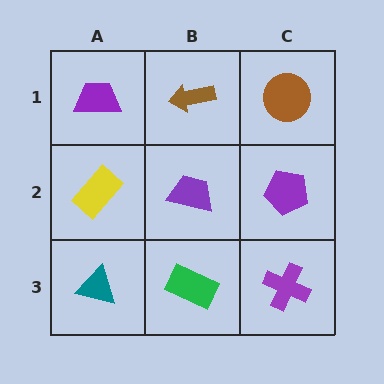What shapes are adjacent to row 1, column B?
A purple trapezoid (row 2, column B), a purple trapezoid (row 1, column A), a brown circle (row 1, column C).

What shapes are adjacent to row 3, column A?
A yellow rectangle (row 2, column A), a green rectangle (row 3, column B).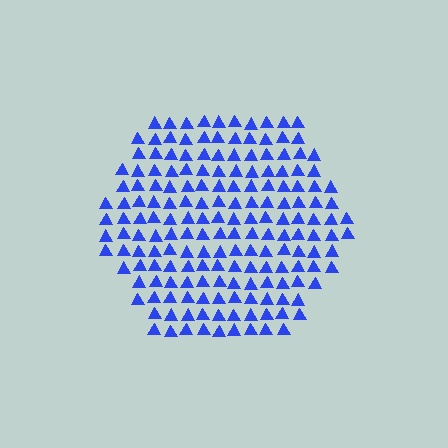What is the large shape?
The large shape is a hexagon.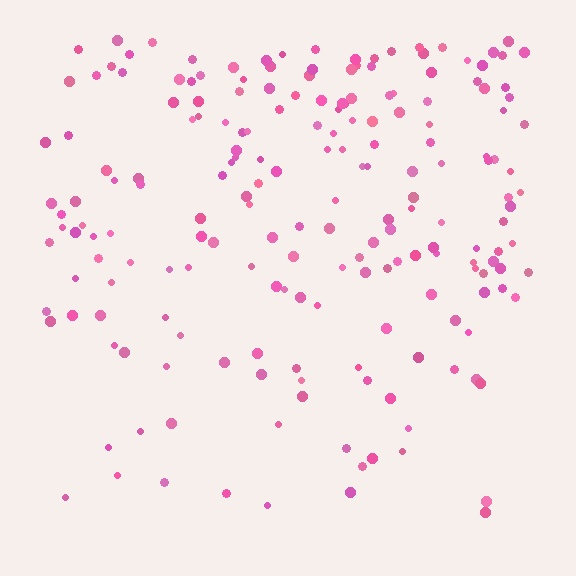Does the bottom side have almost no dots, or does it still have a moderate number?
Still a moderate number, just noticeably fewer than the top.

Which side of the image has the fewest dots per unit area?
The bottom.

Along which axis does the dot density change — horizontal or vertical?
Vertical.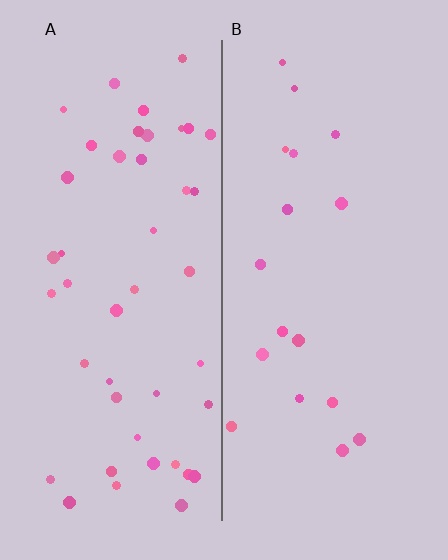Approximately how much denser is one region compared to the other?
Approximately 2.5× — region A over region B.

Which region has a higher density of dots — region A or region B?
A (the left).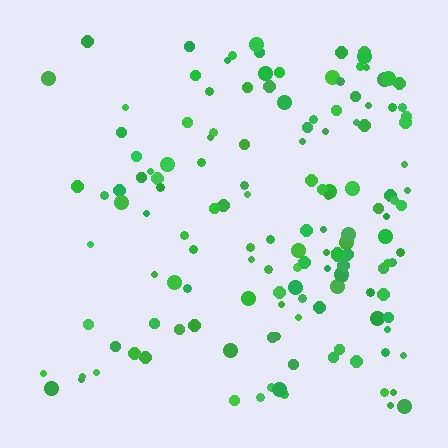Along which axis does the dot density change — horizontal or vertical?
Horizontal.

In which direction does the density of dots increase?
From left to right, with the right side densest.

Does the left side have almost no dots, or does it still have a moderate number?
Still a moderate number, just noticeably fewer than the right.